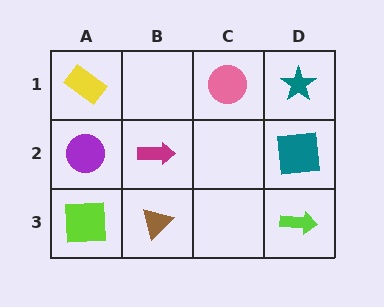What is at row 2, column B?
A magenta arrow.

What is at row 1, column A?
A yellow rectangle.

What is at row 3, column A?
A lime square.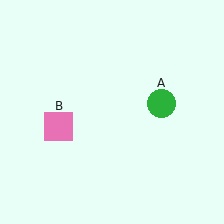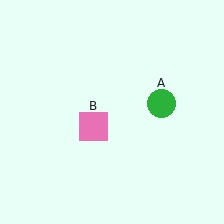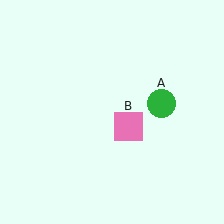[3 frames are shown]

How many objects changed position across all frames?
1 object changed position: pink square (object B).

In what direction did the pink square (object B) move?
The pink square (object B) moved right.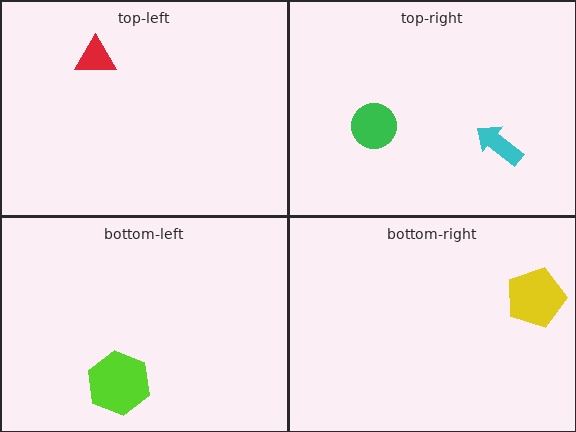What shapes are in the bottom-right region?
The yellow pentagon.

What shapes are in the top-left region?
The red triangle.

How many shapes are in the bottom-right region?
1.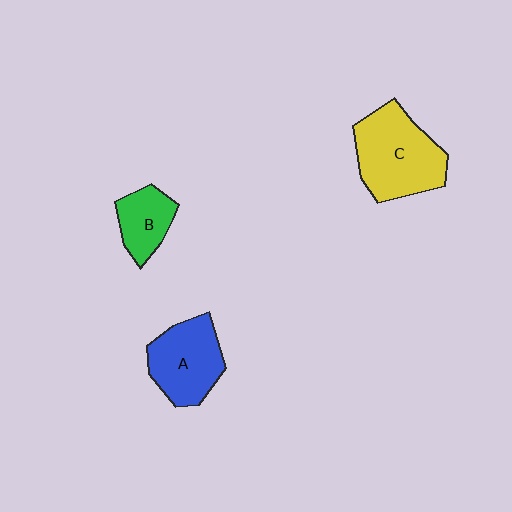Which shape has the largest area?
Shape C (yellow).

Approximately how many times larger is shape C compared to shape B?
Approximately 2.0 times.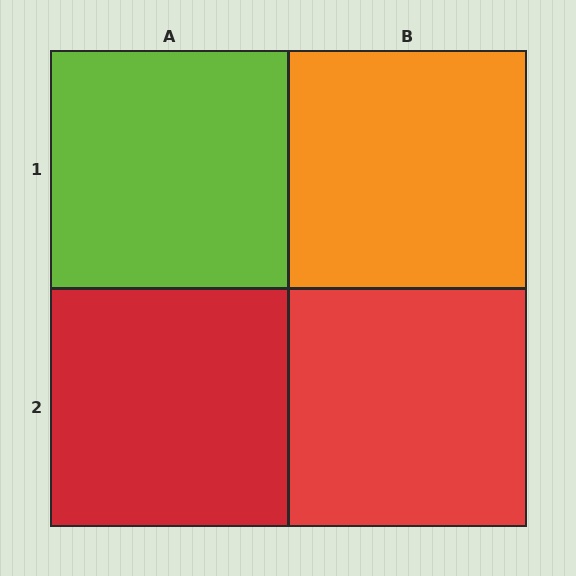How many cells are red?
2 cells are red.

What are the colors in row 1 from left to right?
Lime, orange.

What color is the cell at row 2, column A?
Red.